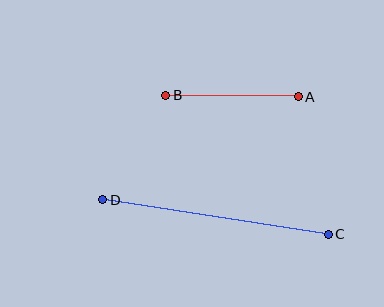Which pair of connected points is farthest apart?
Points C and D are farthest apart.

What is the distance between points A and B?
The distance is approximately 133 pixels.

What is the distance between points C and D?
The distance is approximately 228 pixels.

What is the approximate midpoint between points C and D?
The midpoint is at approximately (216, 217) pixels.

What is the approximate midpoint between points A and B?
The midpoint is at approximately (232, 96) pixels.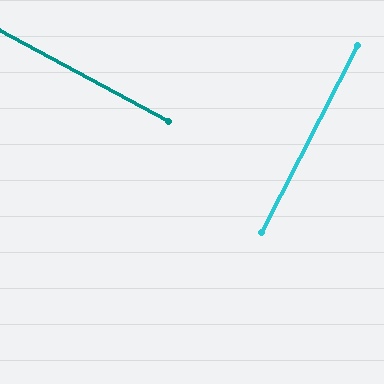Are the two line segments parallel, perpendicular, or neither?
Perpendicular — they meet at approximately 89°.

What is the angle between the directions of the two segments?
Approximately 89 degrees.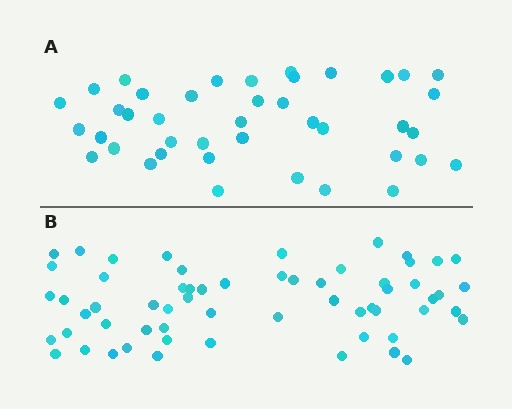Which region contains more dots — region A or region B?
Region B (the bottom region) has more dots.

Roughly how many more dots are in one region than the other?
Region B has approximately 20 more dots than region A.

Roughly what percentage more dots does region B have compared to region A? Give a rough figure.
About 45% more.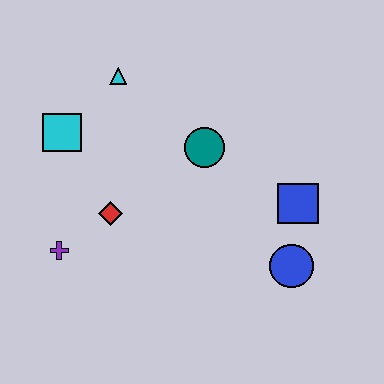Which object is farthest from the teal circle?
The purple cross is farthest from the teal circle.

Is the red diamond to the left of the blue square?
Yes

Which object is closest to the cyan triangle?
The cyan square is closest to the cyan triangle.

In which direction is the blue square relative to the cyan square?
The blue square is to the right of the cyan square.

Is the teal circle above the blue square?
Yes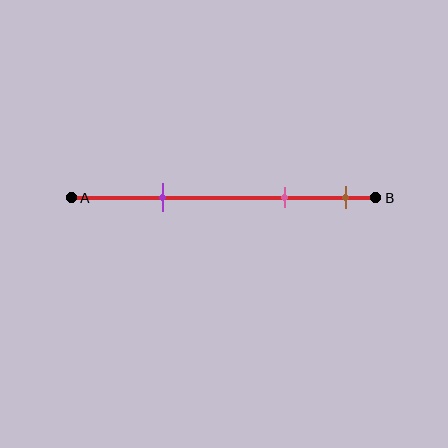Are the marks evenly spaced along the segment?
No, the marks are not evenly spaced.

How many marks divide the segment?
There are 3 marks dividing the segment.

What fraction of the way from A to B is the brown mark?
The brown mark is approximately 90% (0.9) of the way from A to B.